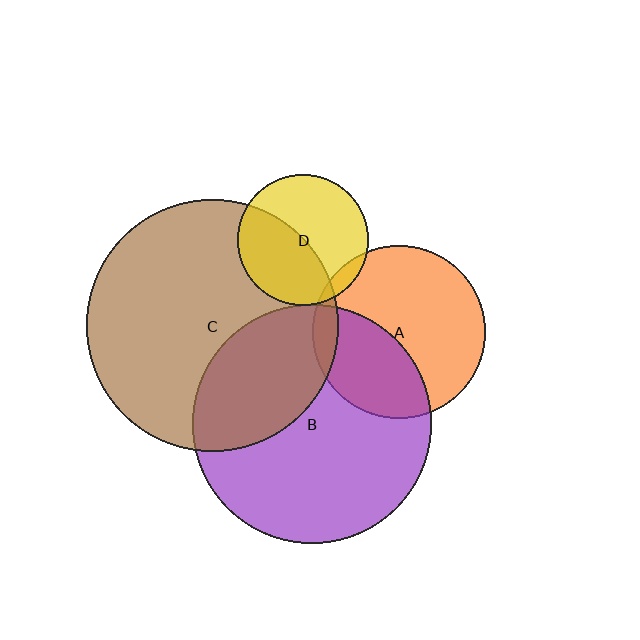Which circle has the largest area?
Circle C (brown).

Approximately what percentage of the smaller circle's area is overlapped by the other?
Approximately 35%.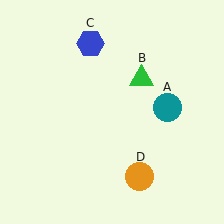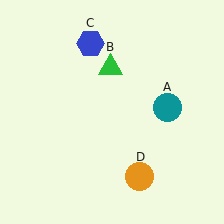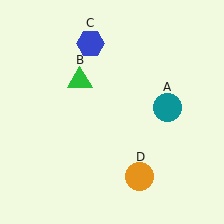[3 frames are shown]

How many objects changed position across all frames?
1 object changed position: green triangle (object B).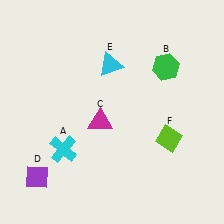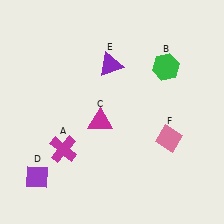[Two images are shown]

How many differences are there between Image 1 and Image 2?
There are 3 differences between the two images.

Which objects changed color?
A changed from cyan to magenta. E changed from cyan to purple. F changed from lime to pink.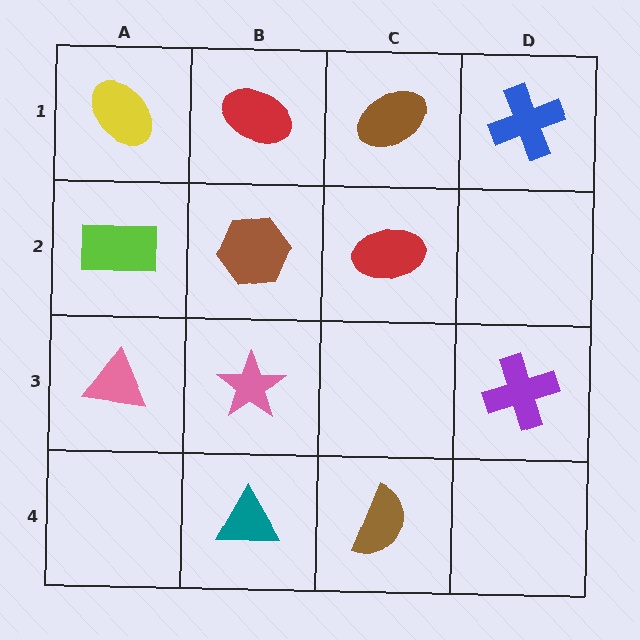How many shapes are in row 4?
2 shapes.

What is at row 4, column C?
A brown semicircle.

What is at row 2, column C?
A red ellipse.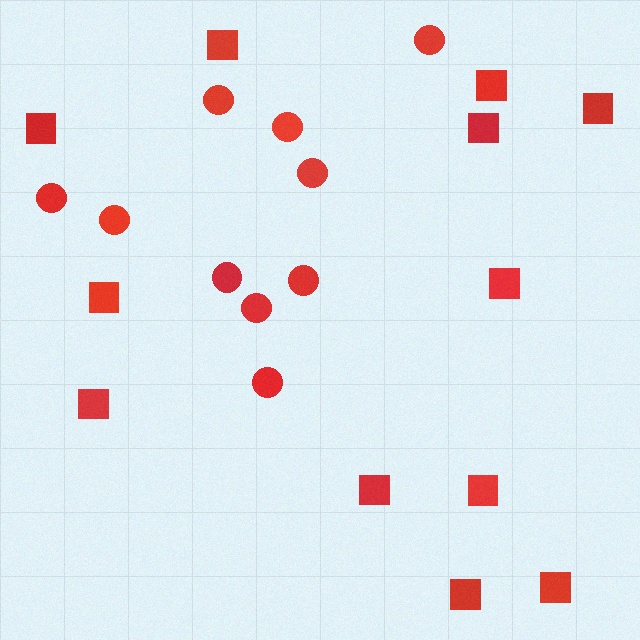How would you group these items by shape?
There are 2 groups: one group of squares (12) and one group of circles (10).